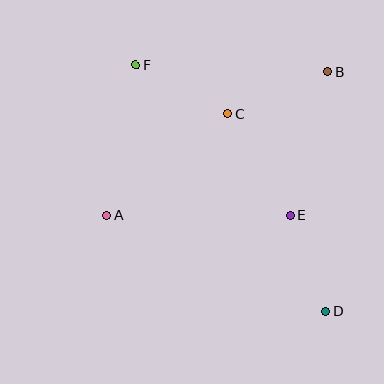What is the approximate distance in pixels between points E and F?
The distance between E and F is approximately 215 pixels.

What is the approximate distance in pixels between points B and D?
The distance between B and D is approximately 240 pixels.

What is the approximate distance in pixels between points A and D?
The distance between A and D is approximately 240 pixels.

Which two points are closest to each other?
Points D and E are closest to each other.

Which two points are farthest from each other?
Points D and F are farthest from each other.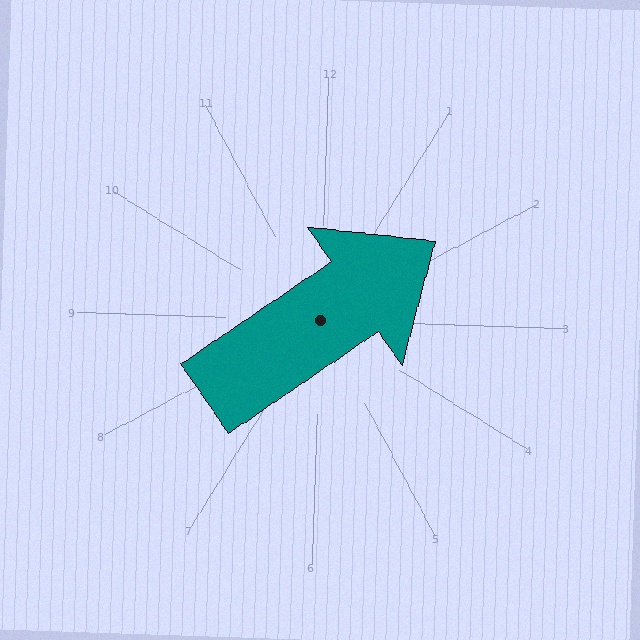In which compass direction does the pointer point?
Northeast.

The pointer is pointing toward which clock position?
Roughly 2 o'clock.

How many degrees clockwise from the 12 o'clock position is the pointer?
Approximately 54 degrees.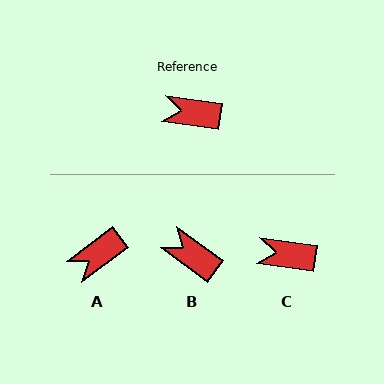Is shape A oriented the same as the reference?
No, it is off by about 44 degrees.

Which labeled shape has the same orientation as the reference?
C.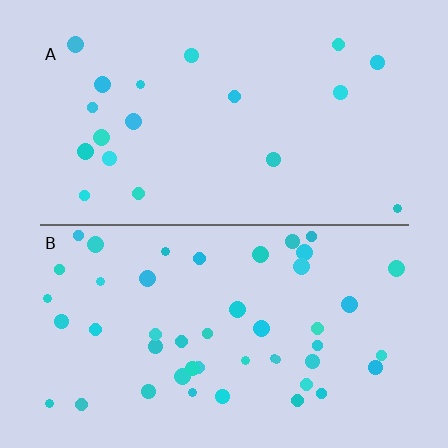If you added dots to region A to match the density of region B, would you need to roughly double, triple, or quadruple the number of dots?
Approximately double.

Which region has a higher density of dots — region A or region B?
B (the bottom).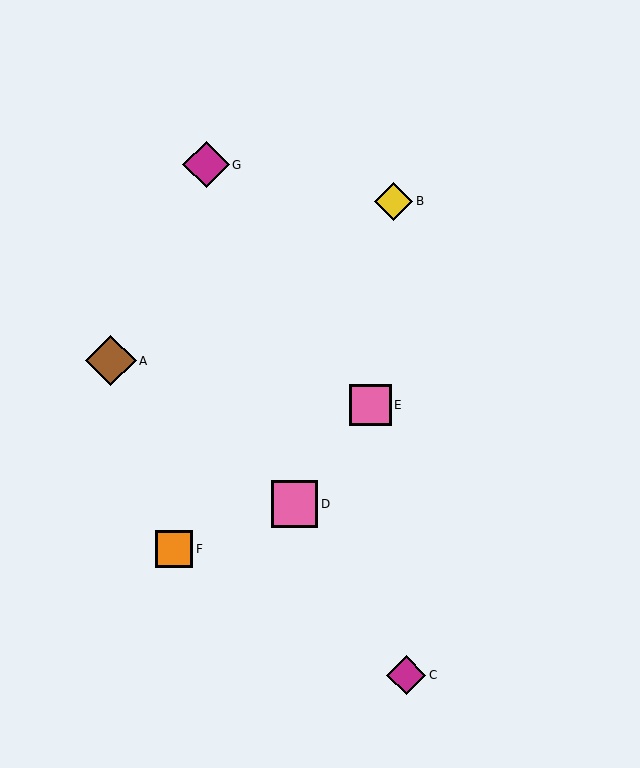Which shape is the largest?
The brown diamond (labeled A) is the largest.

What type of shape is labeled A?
Shape A is a brown diamond.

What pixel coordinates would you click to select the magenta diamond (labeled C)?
Click at (406, 675) to select the magenta diamond C.